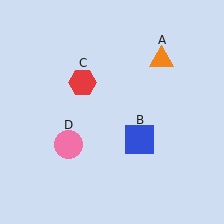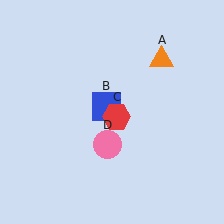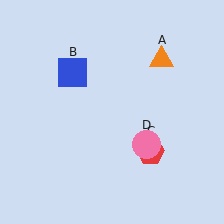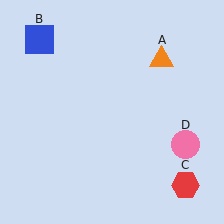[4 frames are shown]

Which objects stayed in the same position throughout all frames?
Orange triangle (object A) remained stationary.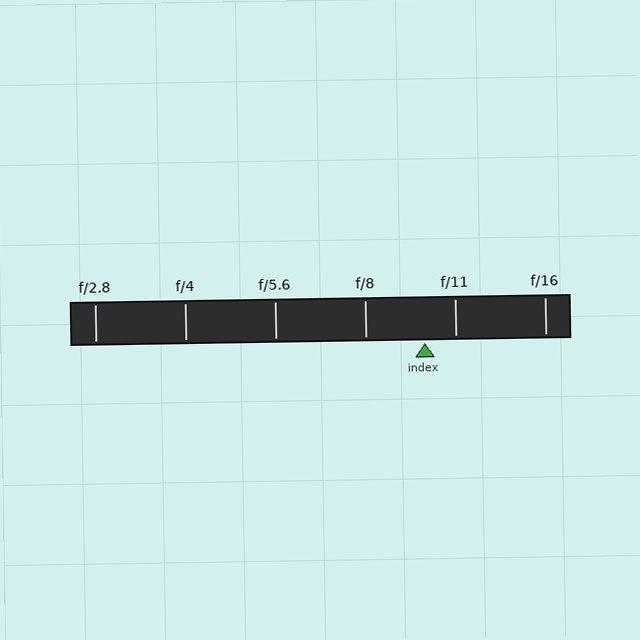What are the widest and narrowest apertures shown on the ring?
The widest aperture shown is f/2.8 and the narrowest is f/16.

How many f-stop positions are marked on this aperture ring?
There are 6 f-stop positions marked.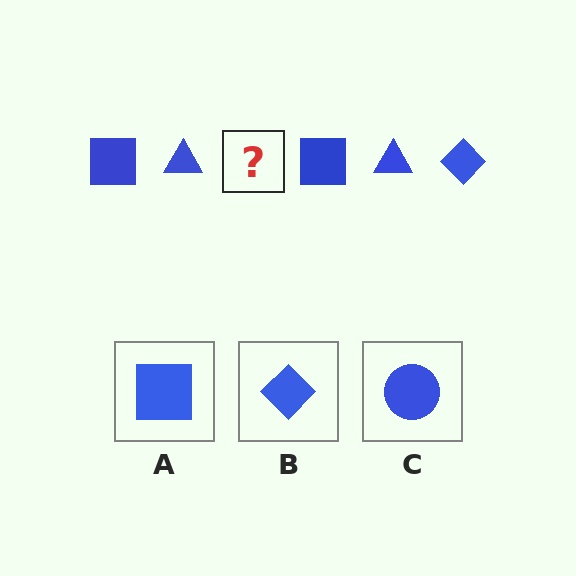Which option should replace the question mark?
Option B.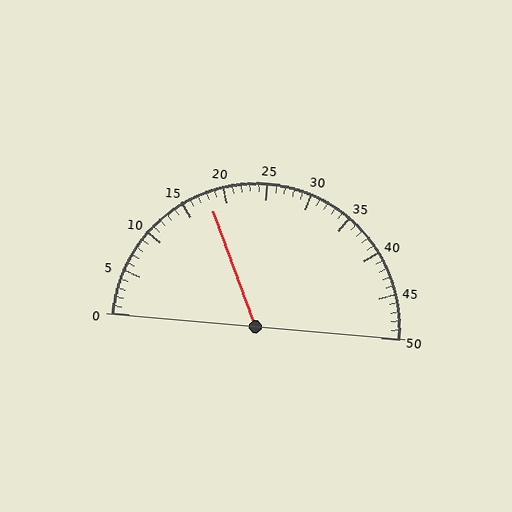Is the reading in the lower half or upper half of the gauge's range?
The reading is in the lower half of the range (0 to 50).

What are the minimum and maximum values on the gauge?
The gauge ranges from 0 to 50.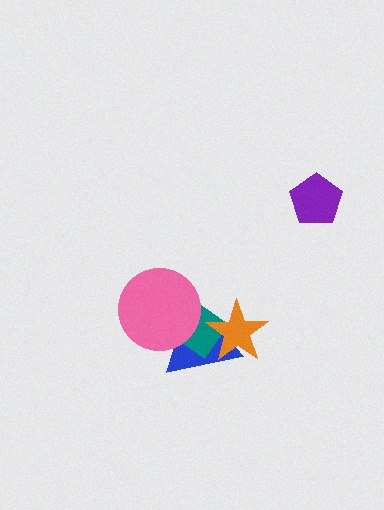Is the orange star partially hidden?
No, no other shape covers it.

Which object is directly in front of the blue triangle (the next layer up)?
The teal diamond is directly in front of the blue triangle.